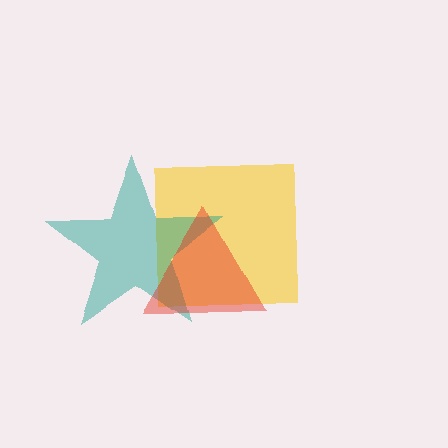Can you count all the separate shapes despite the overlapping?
Yes, there are 3 separate shapes.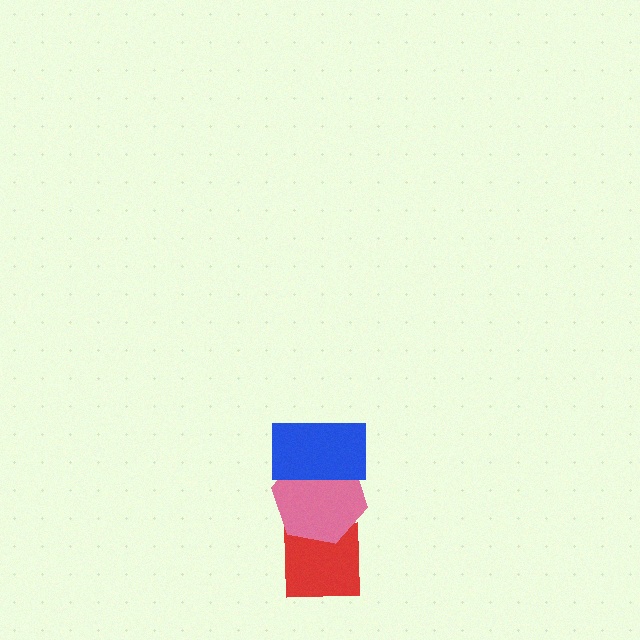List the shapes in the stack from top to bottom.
From top to bottom: the blue rectangle, the pink hexagon, the red square.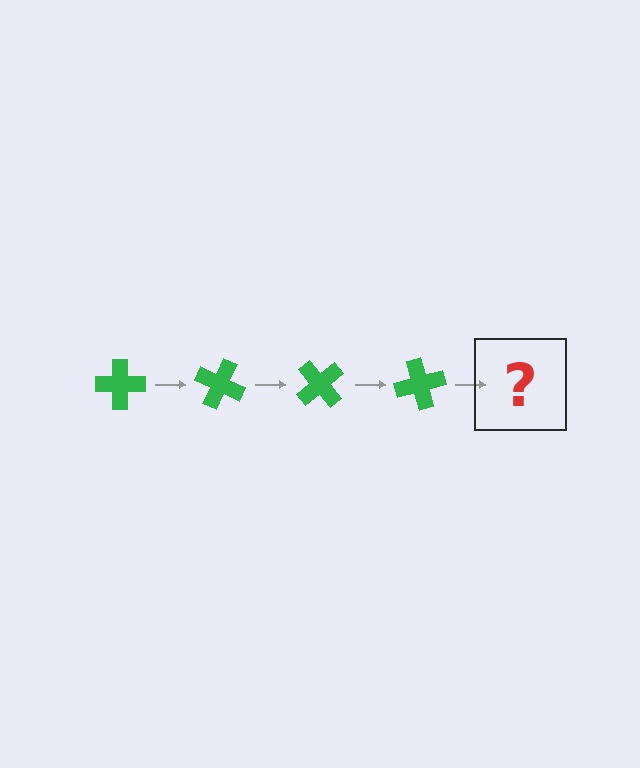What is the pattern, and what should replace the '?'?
The pattern is that the cross rotates 25 degrees each step. The '?' should be a green cross rotated 100 degrees.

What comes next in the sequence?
The next element should be a green cross rotated 100 degrees.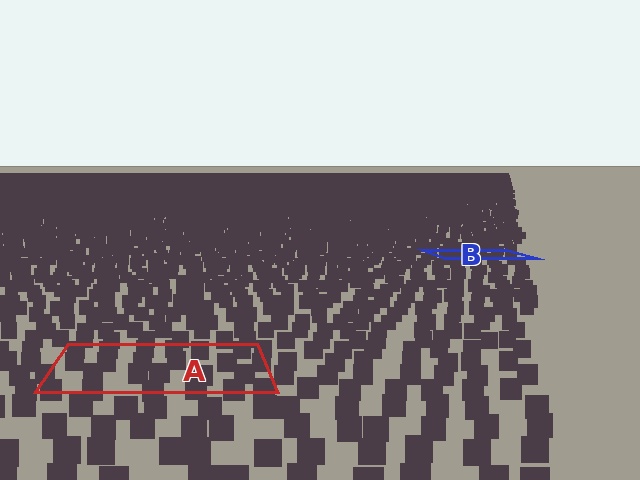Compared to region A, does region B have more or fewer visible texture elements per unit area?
Region B has more texture elements per unit area — they are packed more densely because it is farther away.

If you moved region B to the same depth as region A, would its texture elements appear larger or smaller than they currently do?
They would appear larger. At a closer depth, the same texture elements are projected at a bigger on-screen size.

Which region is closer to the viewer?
Region A is closer. The texture elements there are larger and more spread out.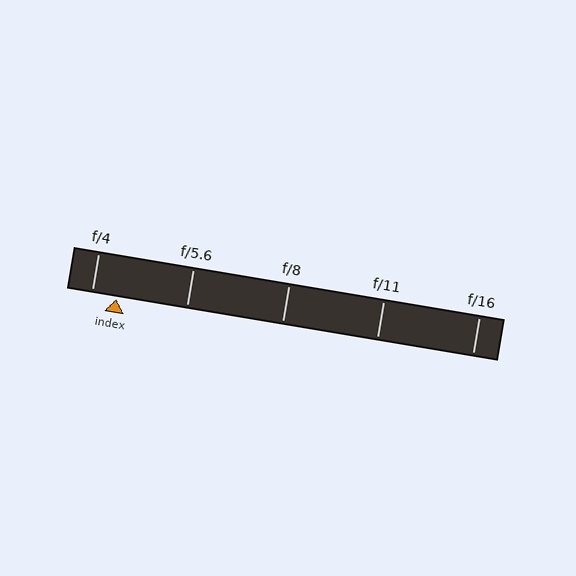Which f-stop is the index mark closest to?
The index mark is closest to f/4.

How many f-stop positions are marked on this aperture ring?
There are 5 f-stop positions marked.